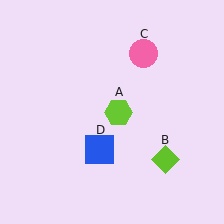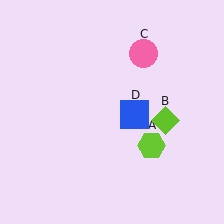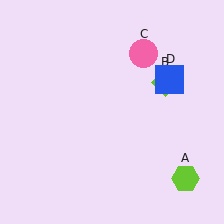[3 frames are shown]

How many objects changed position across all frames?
3 objects changed position: lime hexagon (object A), lime diamond (object B), blue square (object D).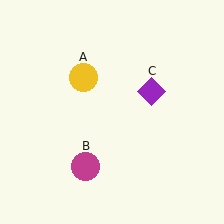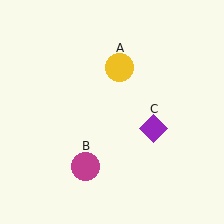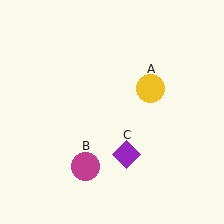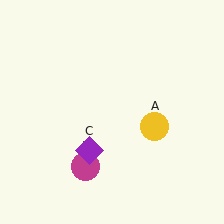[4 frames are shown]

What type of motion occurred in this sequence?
The yellow circle (object A), purple diamond (object C) rotated clockwise around the center of the scene.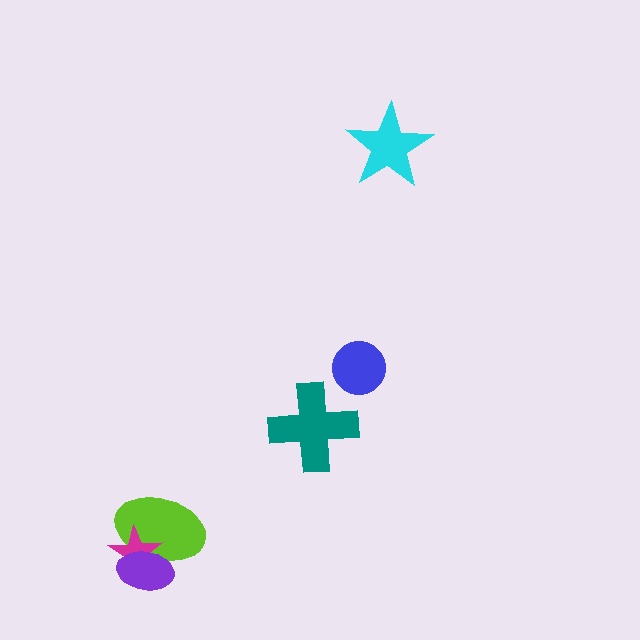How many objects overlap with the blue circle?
0 objects overlap with the blue circle.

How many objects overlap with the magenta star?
2 objects overlap with the magenta star.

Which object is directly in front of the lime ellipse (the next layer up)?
The magenta star is directly in front of the lime ellipse.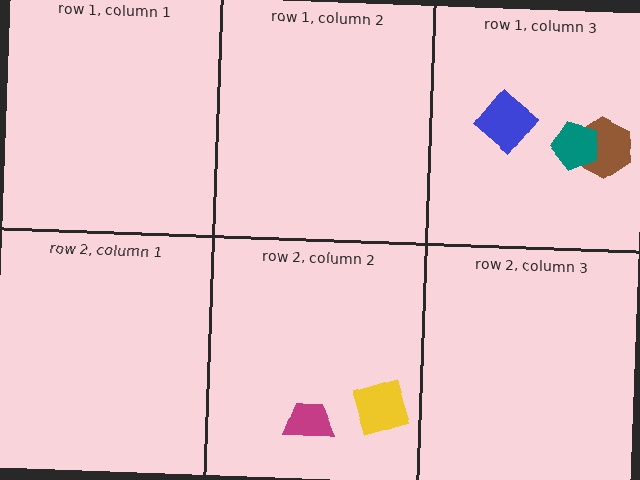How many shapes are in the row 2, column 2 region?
2.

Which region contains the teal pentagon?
The row 1, column 3 region.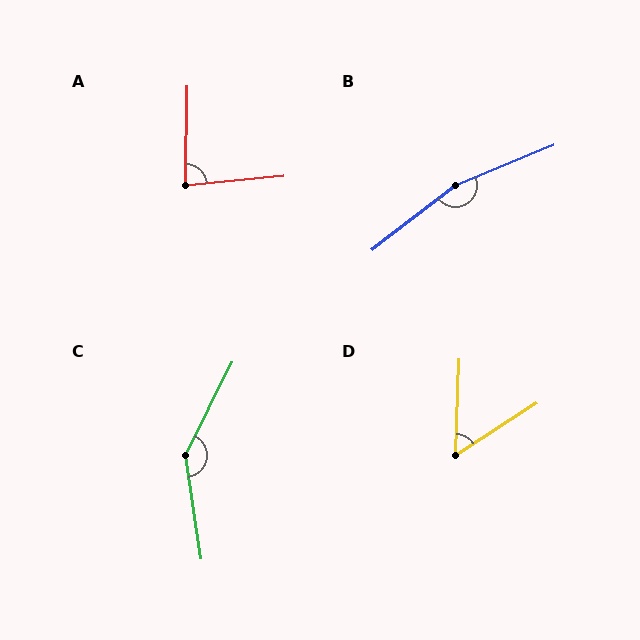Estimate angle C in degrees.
Approximately 145 degrees.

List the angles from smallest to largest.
D (55°), A (83°), C (145°), B (164°).